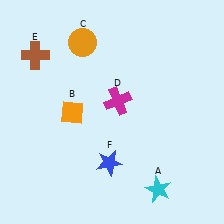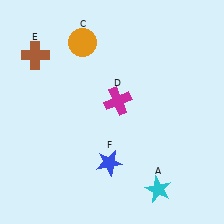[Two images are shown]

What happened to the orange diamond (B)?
The orange diamond (B) was removed in Image 2. It was in the bottom-left area of Image 1.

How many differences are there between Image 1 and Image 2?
There is 1 difference between the two images.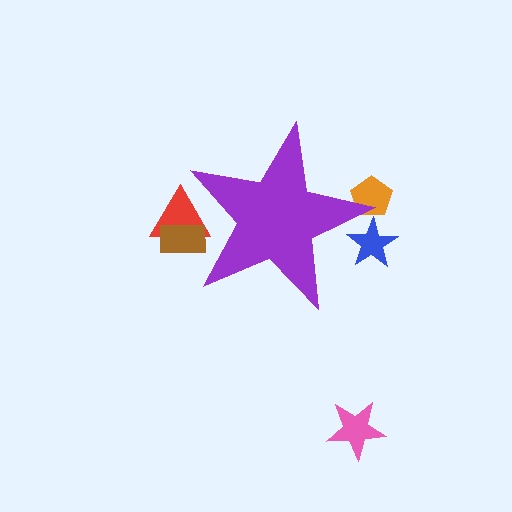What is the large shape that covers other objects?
A purple star.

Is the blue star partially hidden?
Yes, the blue star is partially hidden behind the purple star.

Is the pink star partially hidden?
No, the pink star is fully visible.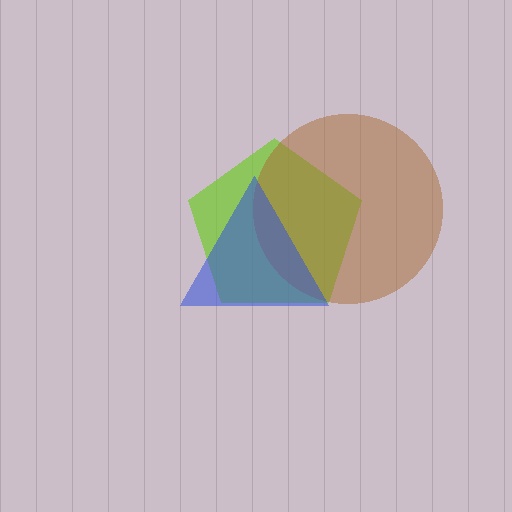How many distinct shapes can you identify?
There are 3 distinct shapes: a lime pentagon, a brown circle, a blue triangle.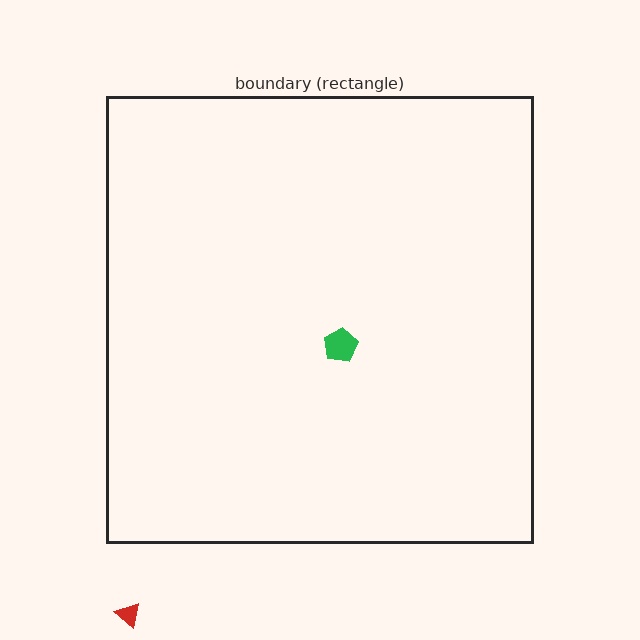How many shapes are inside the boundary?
1 inside, 1 outside.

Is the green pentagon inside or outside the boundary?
Inside.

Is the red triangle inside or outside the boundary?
Outside.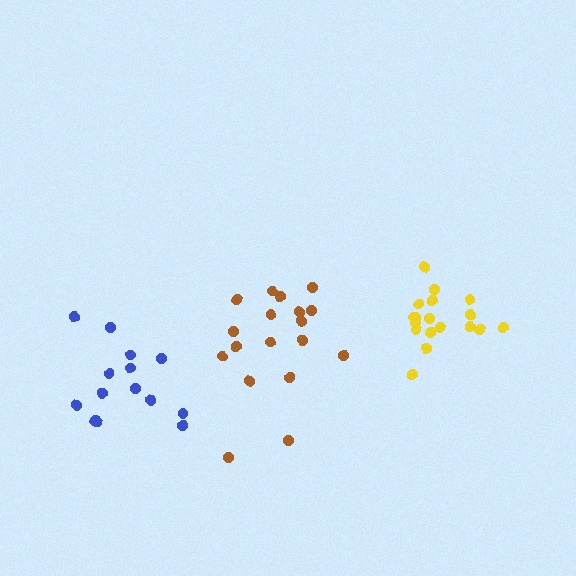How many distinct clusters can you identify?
There are 3 distinct clusters.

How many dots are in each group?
Group 1: 18 dots, Group 2: 19 dots, Group 3: 14 dots (51 total).